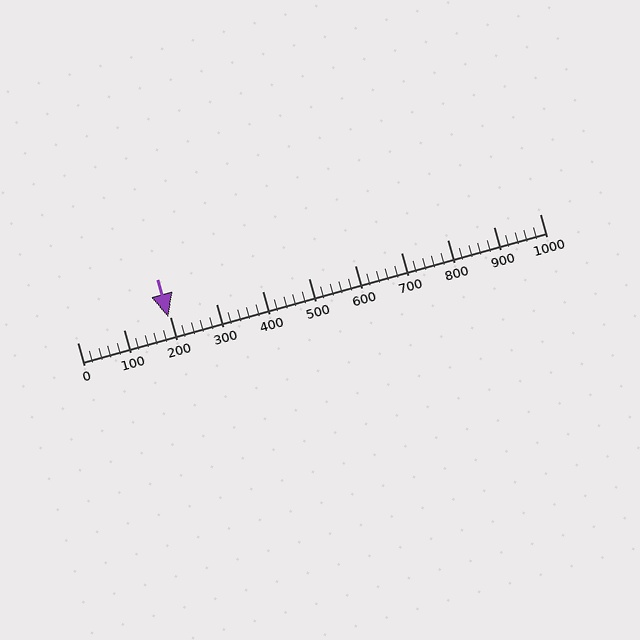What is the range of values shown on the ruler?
The ruler shows values from 0 to 1000.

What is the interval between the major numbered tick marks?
The major tick marks are spaced 100 units apart.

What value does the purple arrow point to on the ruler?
The purple arrow points to approximately 198.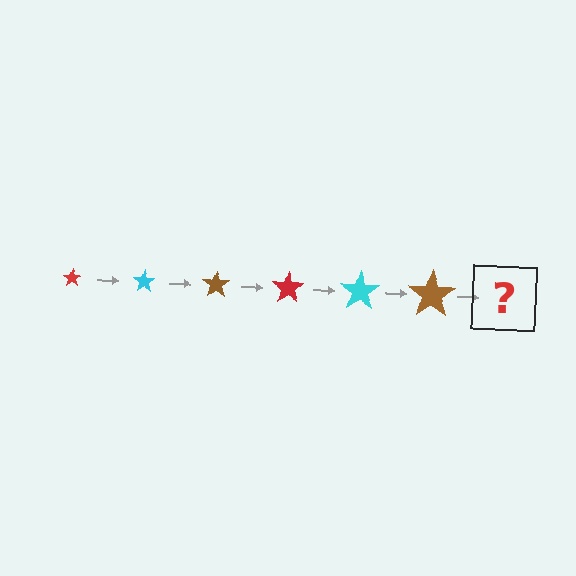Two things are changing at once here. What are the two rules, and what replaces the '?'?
The two rules are that the star grows larger each step and the color cycles through red, cyan, and brown. The '?' should be a red star, larger than the previous one.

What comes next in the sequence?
The next element should be a red star, larger than the previous one.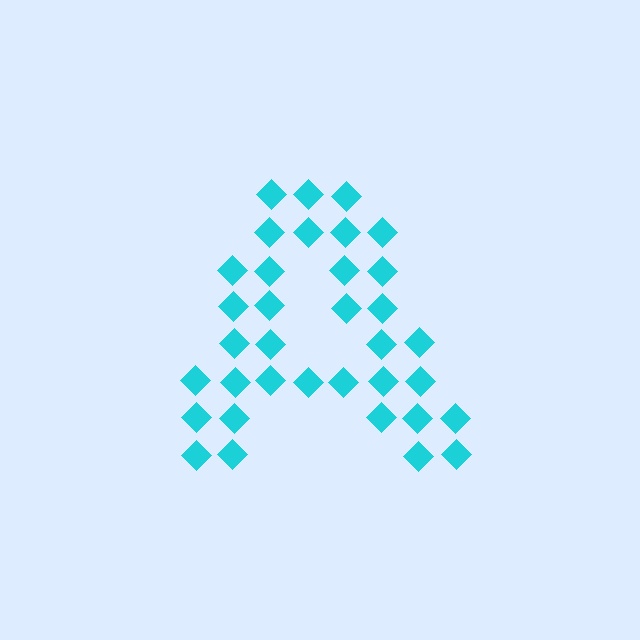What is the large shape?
The large shape is the letter A.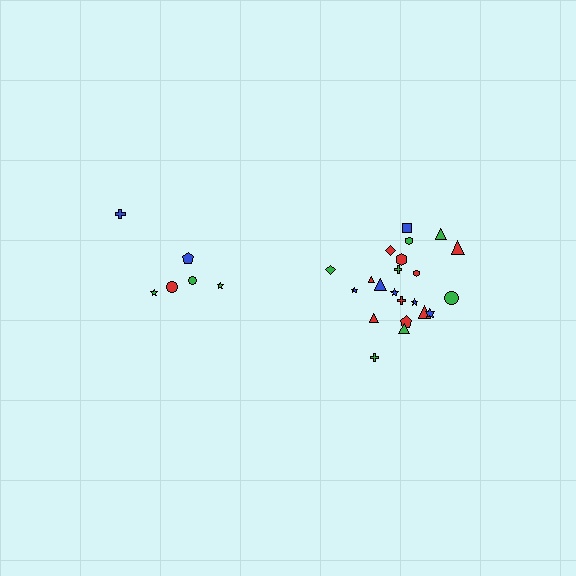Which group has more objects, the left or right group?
The right group.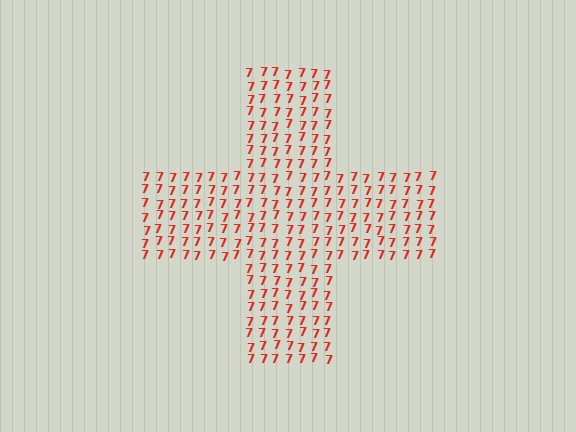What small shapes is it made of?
It is made of small digit 7's.